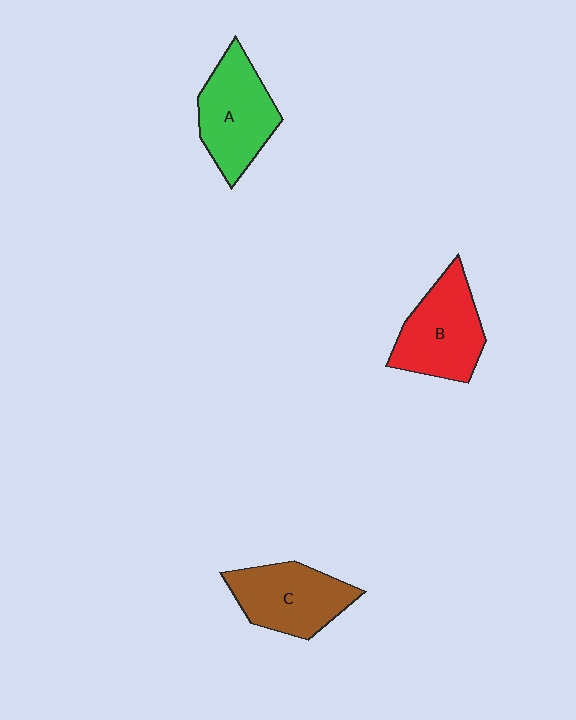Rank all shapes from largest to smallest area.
From largest to smallest: A (green), B (red), C (brown).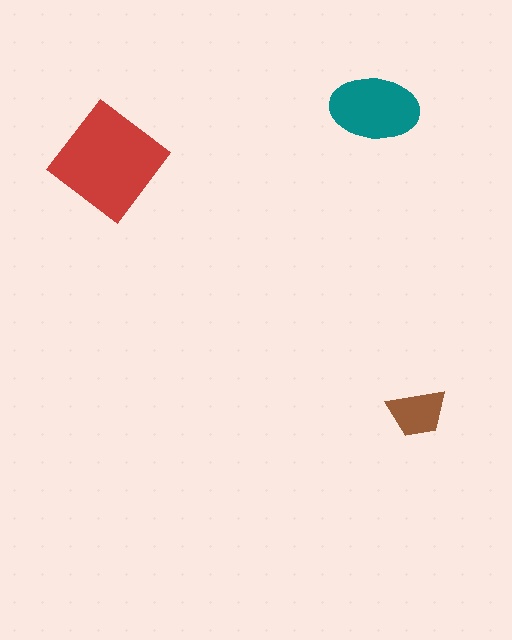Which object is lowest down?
The brown trapezoid is bottommost.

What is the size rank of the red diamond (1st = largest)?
1st.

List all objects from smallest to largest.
The brown trapezoid, the teal ellipse, the red diamond.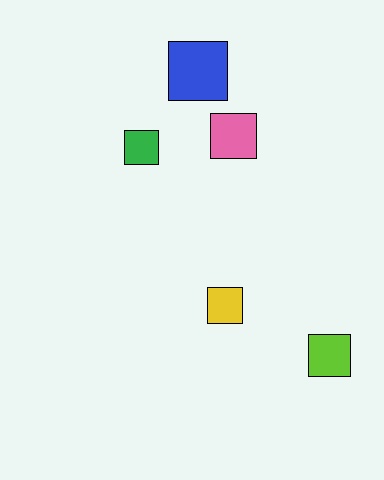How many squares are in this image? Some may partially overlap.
There are 5 squares.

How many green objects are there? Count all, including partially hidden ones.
There is 1 green object.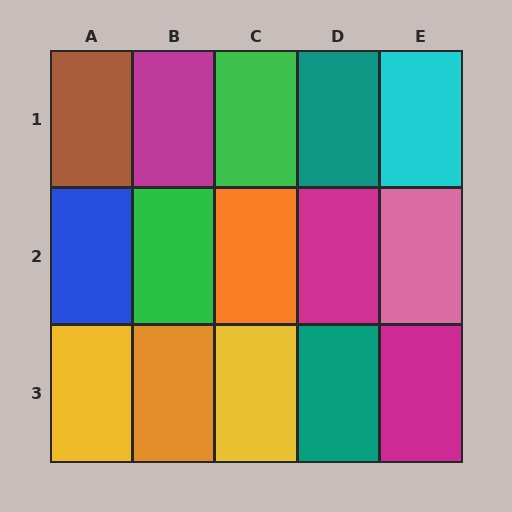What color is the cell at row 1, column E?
Cyan.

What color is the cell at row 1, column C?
Green.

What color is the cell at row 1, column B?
Magenta.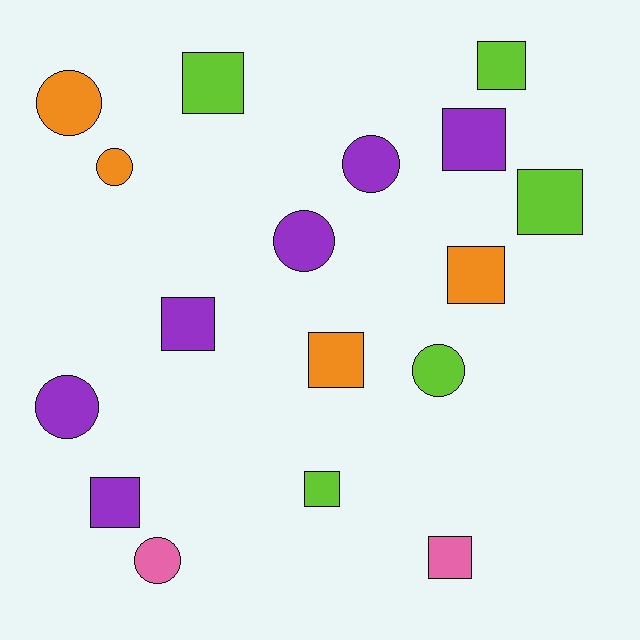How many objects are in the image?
There are 17 objects.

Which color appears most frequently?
Purple, with 6 objects.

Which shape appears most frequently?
Square, with 10 objects.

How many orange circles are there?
There are 2 orange circles.